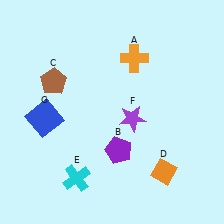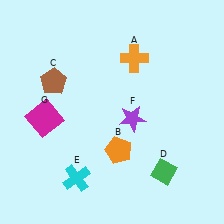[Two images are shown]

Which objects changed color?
B changed from purple to orange. D changed from orange to green. G changed from blue to magenta.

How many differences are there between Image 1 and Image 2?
There are 3 differences between the two images.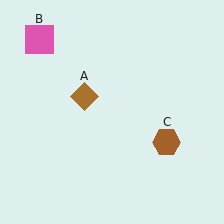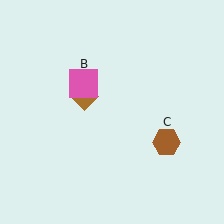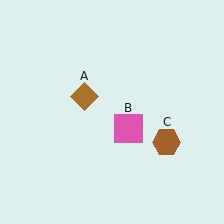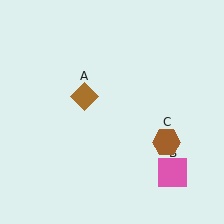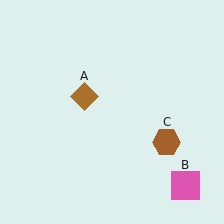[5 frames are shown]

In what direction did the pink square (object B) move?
The pink square (object B) moved down and to the right.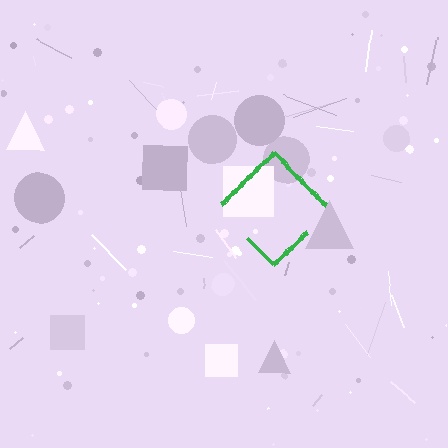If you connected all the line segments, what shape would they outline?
They would outline a diamond.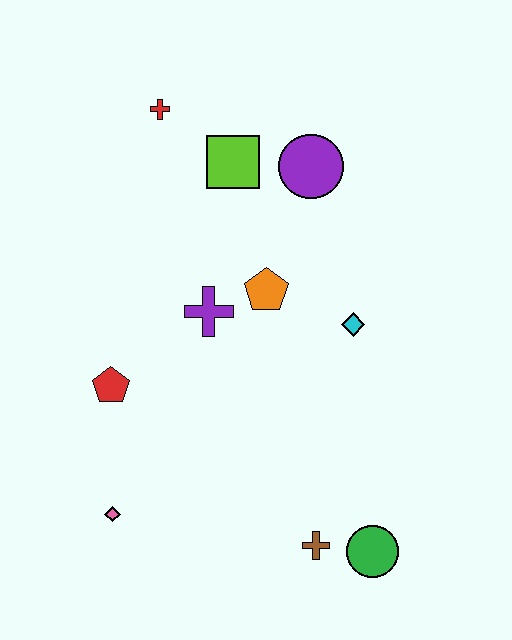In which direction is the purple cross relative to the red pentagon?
The purple cross is to the right of the red pentagon.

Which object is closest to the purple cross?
The orange pentagon is closest to the purple cross.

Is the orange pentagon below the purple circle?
Yes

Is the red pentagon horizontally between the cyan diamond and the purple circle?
No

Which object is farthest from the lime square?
The green circle is farthest from the lime square.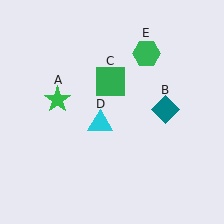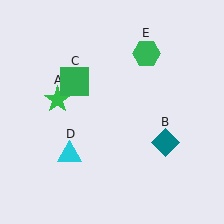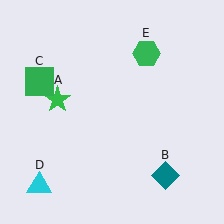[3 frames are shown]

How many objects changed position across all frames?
3 objects changed position: teal diamond (object B), green square (object C), cyan triangle (object D).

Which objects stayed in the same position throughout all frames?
Green star (object A) and green hexagon (object E) remained stationary.